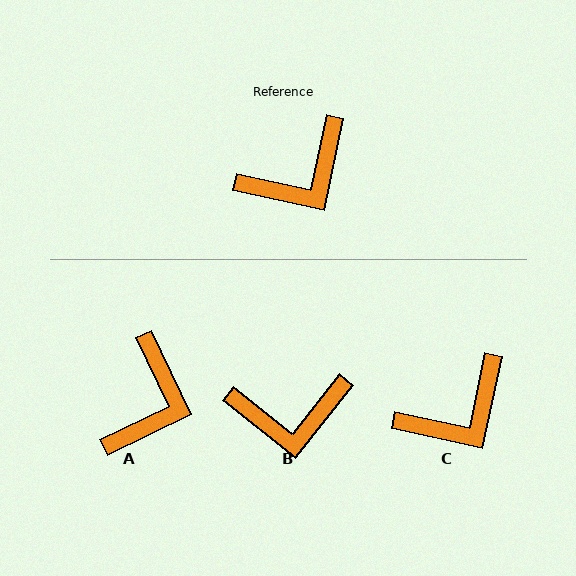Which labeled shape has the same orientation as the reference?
C.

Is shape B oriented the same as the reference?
No, it is off by about 26 degrees.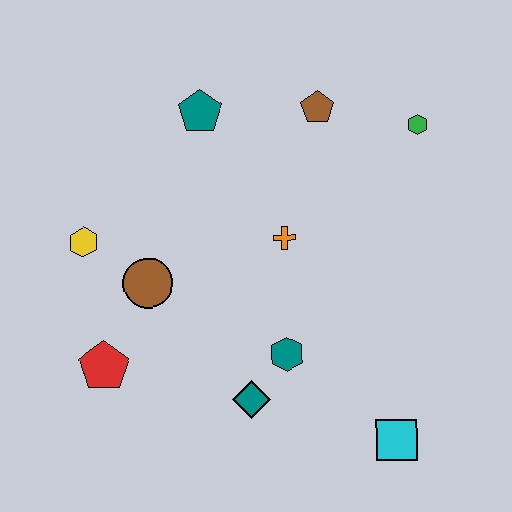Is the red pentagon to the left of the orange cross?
Yes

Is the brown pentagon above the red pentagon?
Yes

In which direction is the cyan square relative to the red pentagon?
The cyan square is to the right of the red pentagon.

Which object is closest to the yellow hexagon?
The brown circle is closest to the yellow hexagon.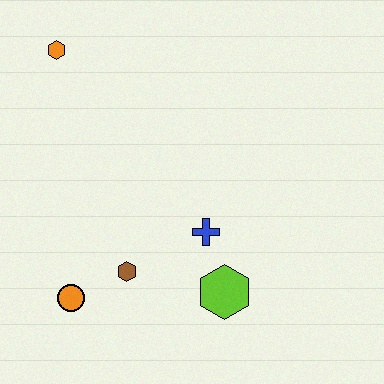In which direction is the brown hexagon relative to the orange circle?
The brown hexagon is to the right of the orange circle.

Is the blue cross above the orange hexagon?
No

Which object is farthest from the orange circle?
The orange hexagon is farthest from the orange circle.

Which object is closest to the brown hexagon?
The orange circle is closest to the brown hexagon.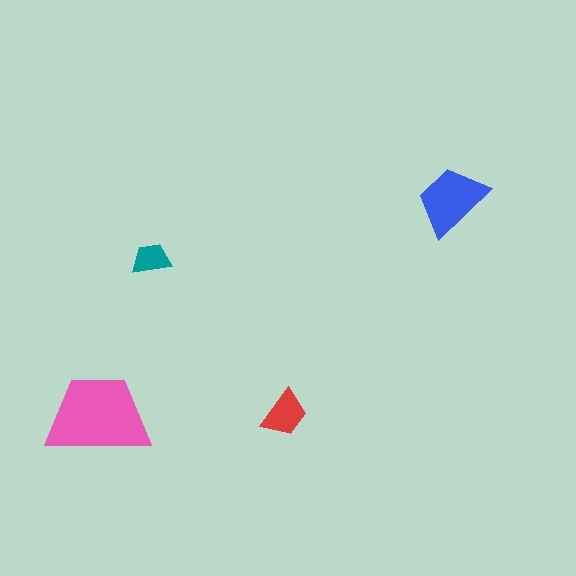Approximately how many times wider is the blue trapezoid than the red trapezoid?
About 1.5 times wider.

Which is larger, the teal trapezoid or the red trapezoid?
The red one.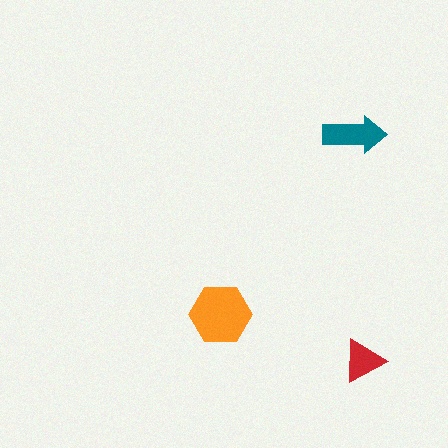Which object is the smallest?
The red triangle.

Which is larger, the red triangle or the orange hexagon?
The orange hexagon.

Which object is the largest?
The orange hexagon.